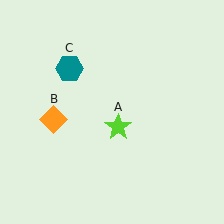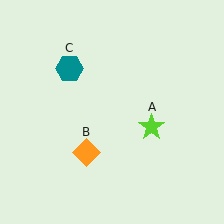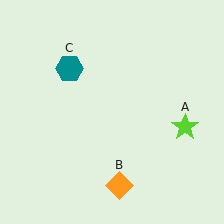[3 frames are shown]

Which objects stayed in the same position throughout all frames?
Teal hexagon (object C) remained stationary.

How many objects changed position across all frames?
2 objects changed position: lime star (object A), orange diamond (object B).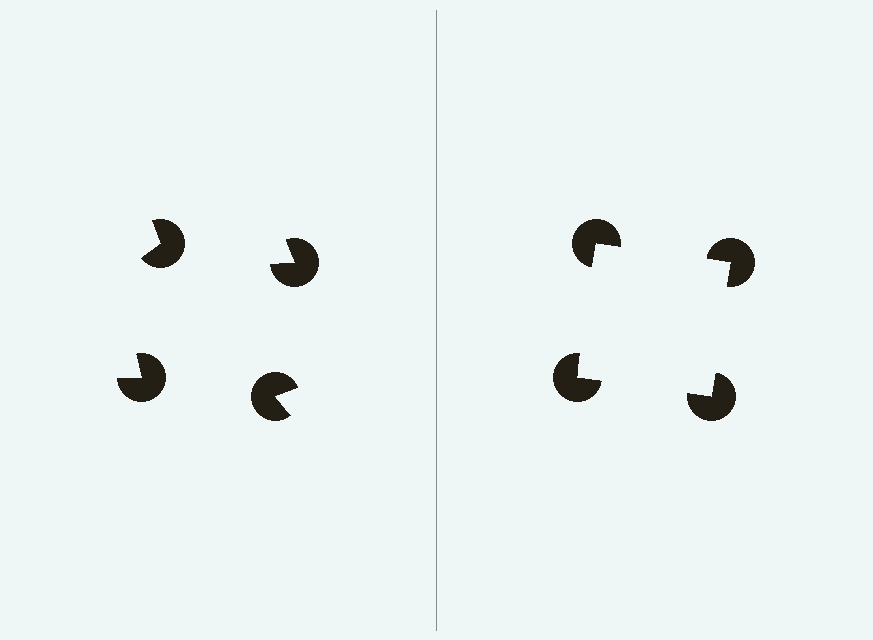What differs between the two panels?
The pac-man discs are positioned identically on both sides; only the wedge orientations differ. On the right they align to a square; on the left they are misaligned.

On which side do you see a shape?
An illusory square appears on the right side. On the left side the wedge cuts are rotated, so no coherent shape forms.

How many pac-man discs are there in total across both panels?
8 — 4 on each side.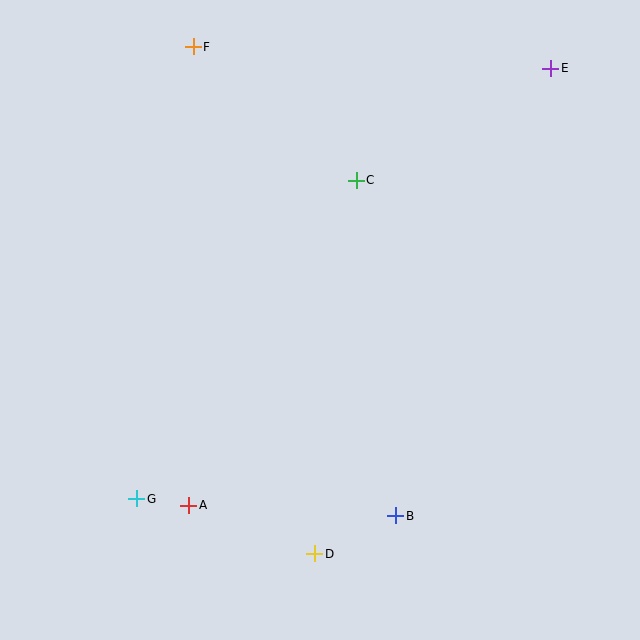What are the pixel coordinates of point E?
Point E is at (551, 68).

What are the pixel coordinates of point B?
Point B is at (396, 516).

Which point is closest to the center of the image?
Point C at (356, 180) is closest to the center.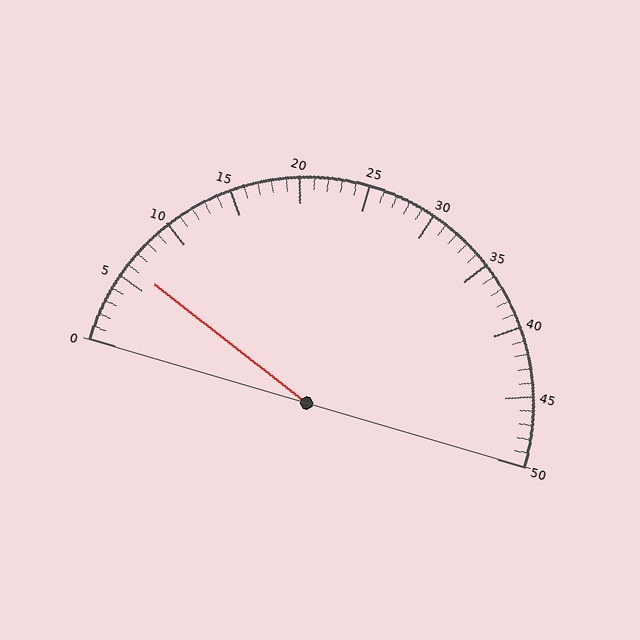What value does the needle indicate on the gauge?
The needle indicates approximately 6.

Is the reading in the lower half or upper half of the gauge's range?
The reading is in the lower half of the range (0 to 50).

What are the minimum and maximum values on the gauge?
The gauge ranges from 0 to 50.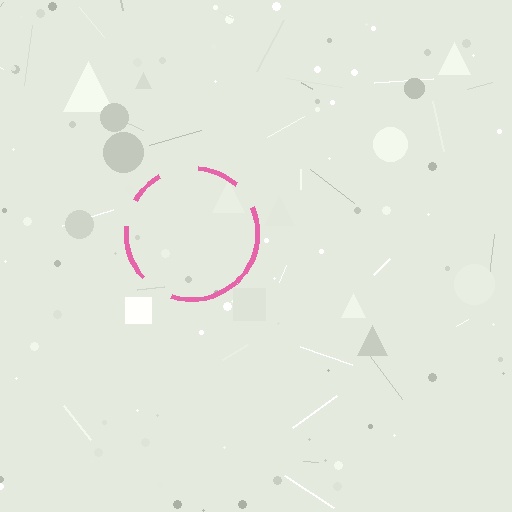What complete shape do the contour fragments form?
The contour fragments form a circle.